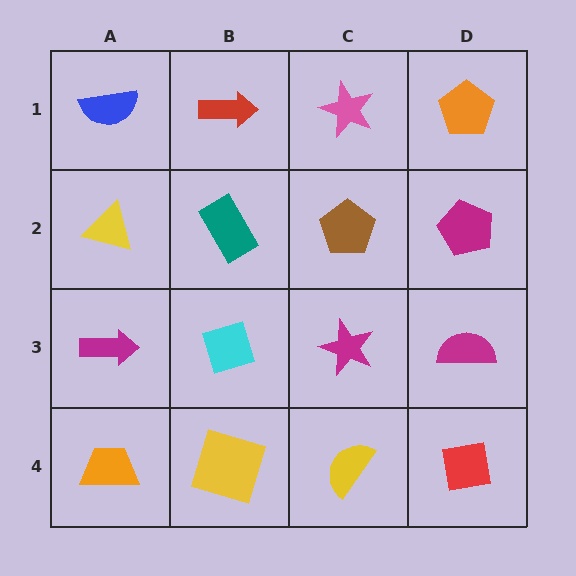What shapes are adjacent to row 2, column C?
A pink star (row 1, column C), a magenta star (row 3, column C), a teal rectangle (row 2, column B), a magenta pentagon (row 2, column D).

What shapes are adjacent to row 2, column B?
A red arrow (row 1, column B), a cyan diamond (row 3, column B), a yellow triangle (row 2, column A), a brown pentagon (row 2, column C).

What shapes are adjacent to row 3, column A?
A yellow triangle (row 2, column A), an orange trapezoid (row 4, column A), a cyan diamond (row 3, column B).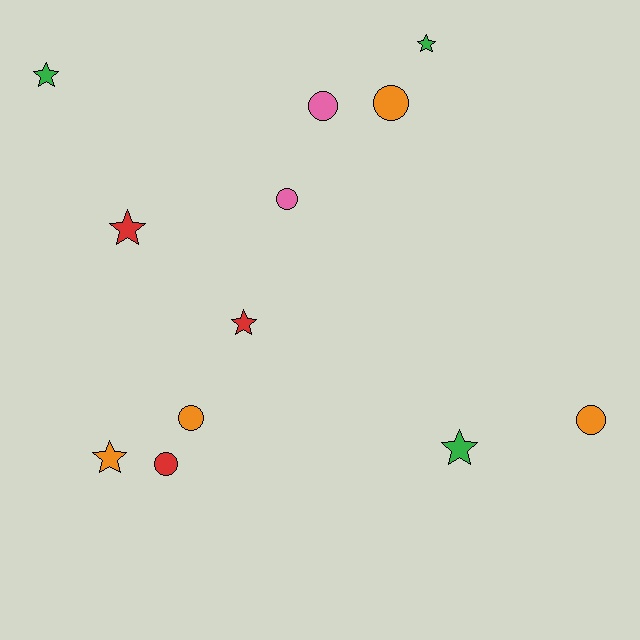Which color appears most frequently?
Orange, with 4 objects.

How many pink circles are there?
There are 2 pink circles.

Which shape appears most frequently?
Circle, with 6 objects.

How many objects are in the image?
There are 12 objects.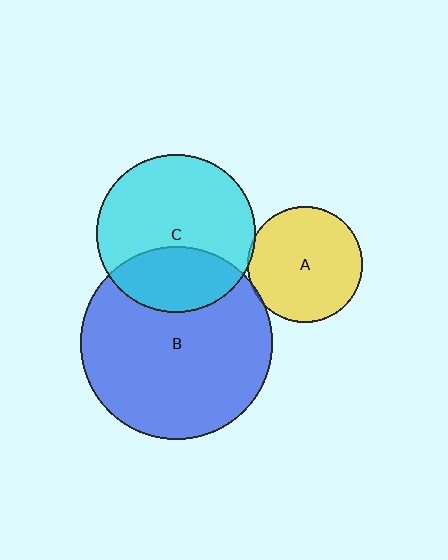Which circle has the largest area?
Circle B (blue).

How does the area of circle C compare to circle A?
Approximately 1.9 times.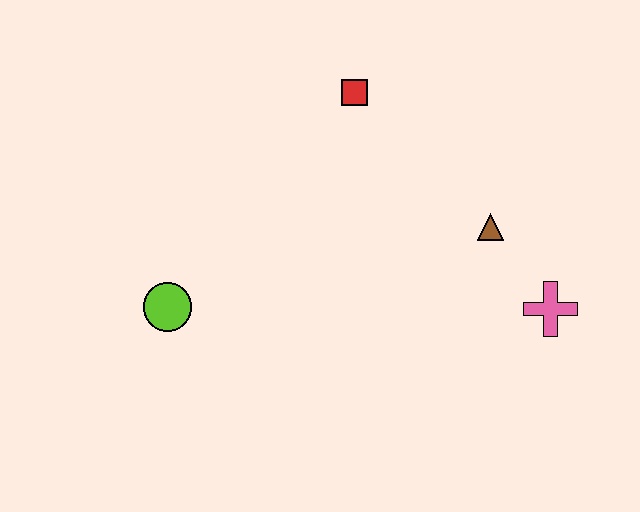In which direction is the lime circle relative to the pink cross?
The lime circle is to the left of the pink cross.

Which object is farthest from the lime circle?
The pink cross is farthest from the lime circle.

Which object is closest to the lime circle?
The red square is closest to the lime circle.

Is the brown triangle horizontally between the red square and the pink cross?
Yes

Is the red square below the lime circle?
No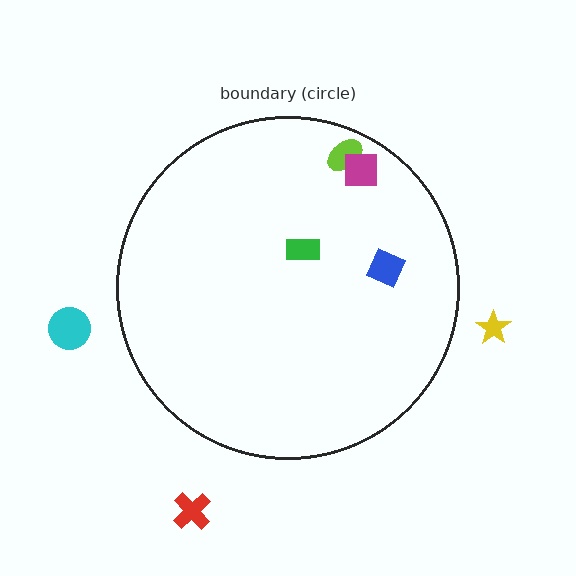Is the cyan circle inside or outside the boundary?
Outside.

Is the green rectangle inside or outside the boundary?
Inside.